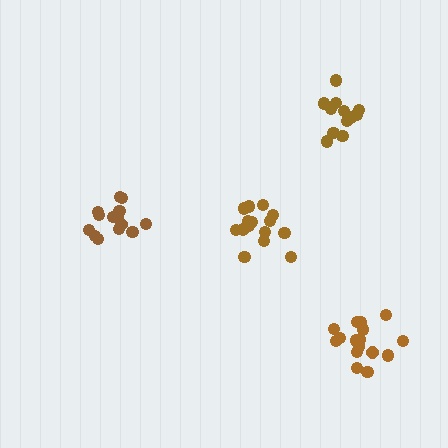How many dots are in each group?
Group 1: 13 dots, Group 2: 14 dots, Group 3: 16 dots, Group 4: 16 dots (59 total).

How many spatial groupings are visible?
There are 4 spatial groupings.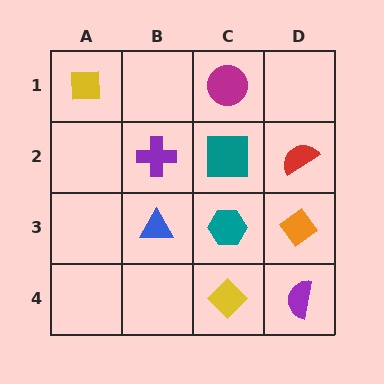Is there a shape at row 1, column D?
No, that cell is empty.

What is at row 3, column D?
An orange diamond.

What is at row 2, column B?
A purple cross.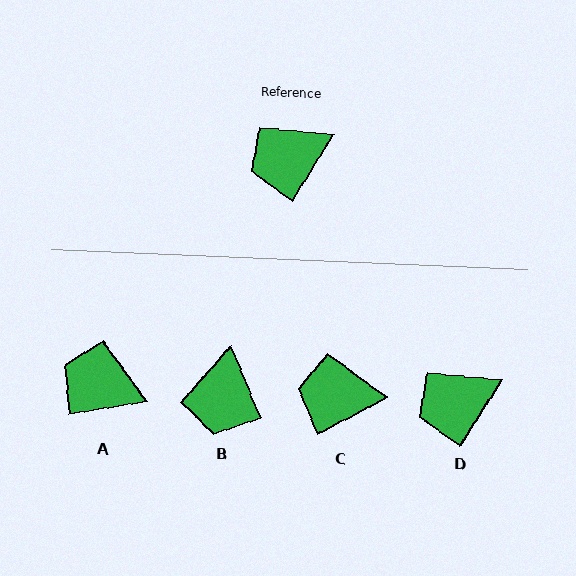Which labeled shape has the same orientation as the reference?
D.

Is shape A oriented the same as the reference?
No, it is off by about 48 degrees.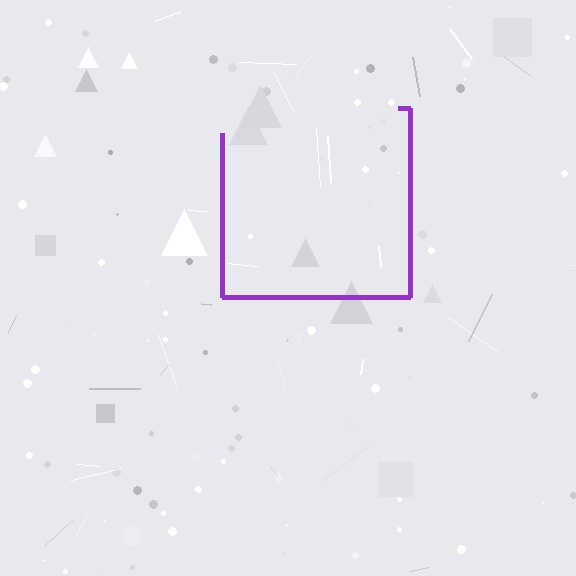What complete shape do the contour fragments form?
The contour fragments form a square.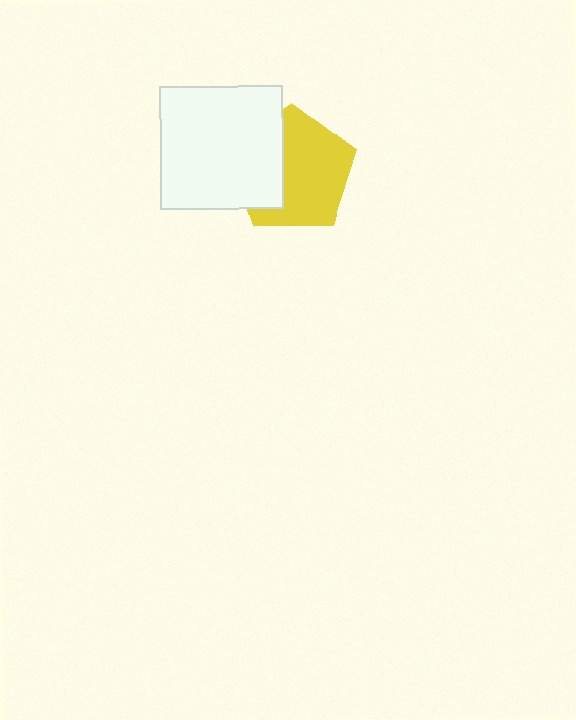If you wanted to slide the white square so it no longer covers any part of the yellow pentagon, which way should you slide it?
Slide it left — that is the most direct way to separate the two shapes.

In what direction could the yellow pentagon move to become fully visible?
The yellow pentagon could move right. That would shift it out from behind the white square entirely.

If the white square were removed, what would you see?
You would see the complete yellow pentagon.